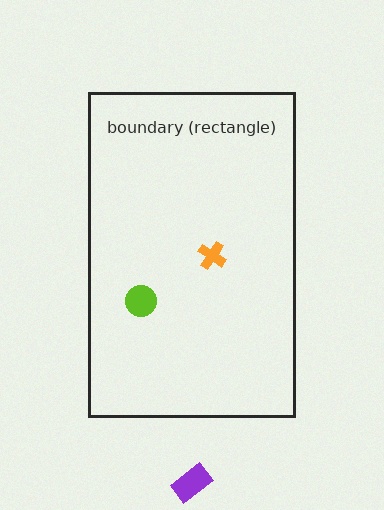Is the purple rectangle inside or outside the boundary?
Outside.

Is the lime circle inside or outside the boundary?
Inside.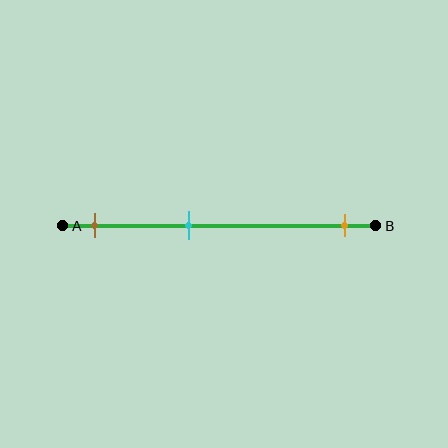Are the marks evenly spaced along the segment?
No, the marks are not evenly spaced.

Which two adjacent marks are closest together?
The brown and cyan marks are the closest adjacent pair.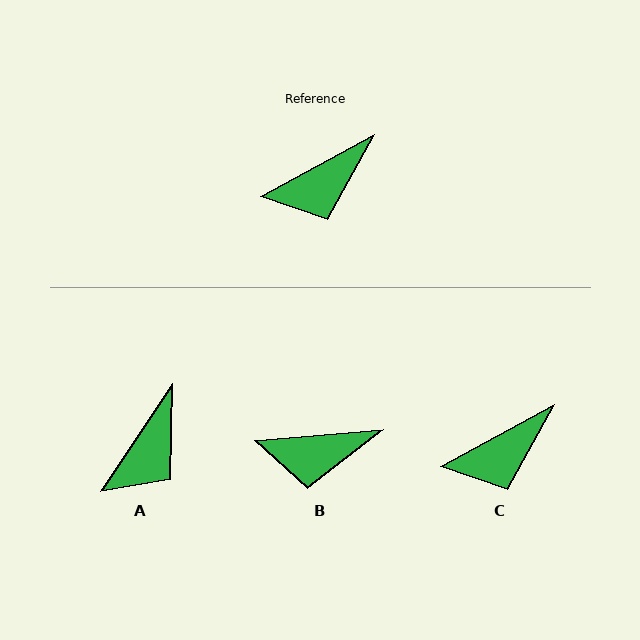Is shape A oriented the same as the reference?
No, it is off by about 28 degrees.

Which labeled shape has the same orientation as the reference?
C.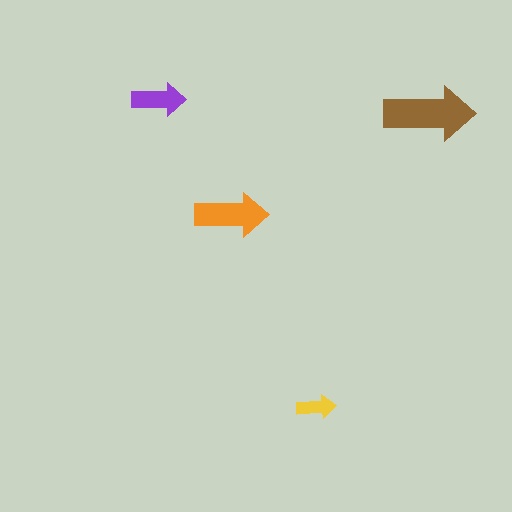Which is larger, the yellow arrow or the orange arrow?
The orange one.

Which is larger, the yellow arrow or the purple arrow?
The purple one.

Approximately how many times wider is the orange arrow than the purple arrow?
About 1.5 times wider.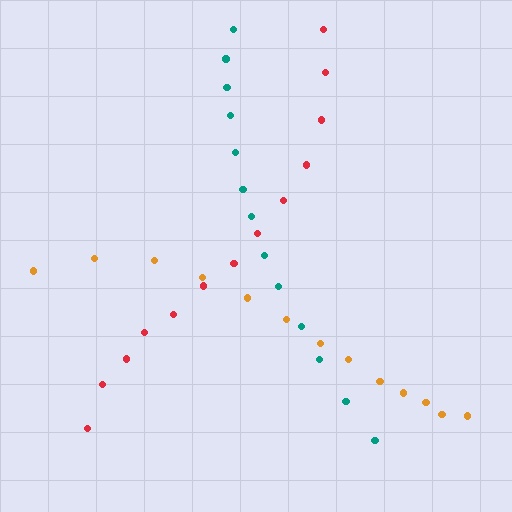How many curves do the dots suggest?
There are 3 distinct paths.